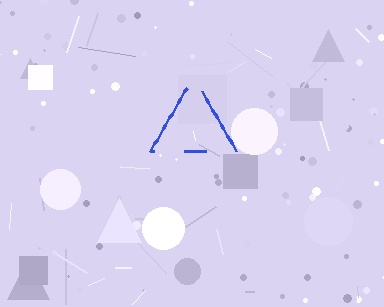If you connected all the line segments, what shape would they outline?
They would outline a triangle.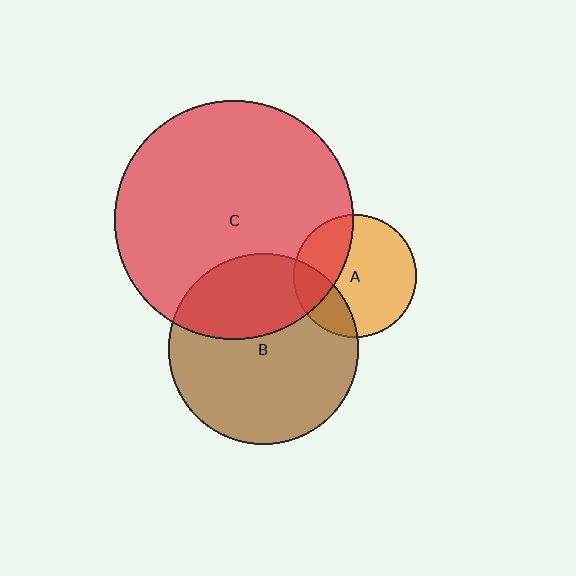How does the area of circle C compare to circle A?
Approximately 3.8 times.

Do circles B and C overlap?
Yes.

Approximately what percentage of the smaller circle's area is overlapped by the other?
Approximately 35%.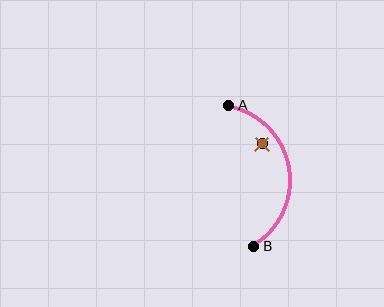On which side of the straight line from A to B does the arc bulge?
The arc bulges to the right of the straight line connecting A and B.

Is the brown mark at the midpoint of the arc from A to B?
No — the brown mark does not lie on the arc at all. It sits slightly inside the curve.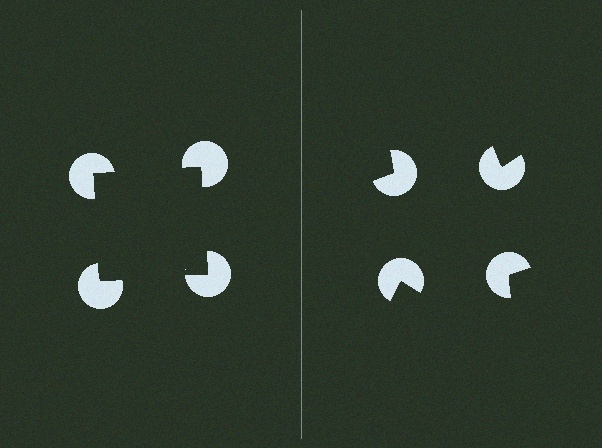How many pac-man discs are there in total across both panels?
8 — 4 on each side.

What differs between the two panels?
The pac-man discs are positioned identically on both sides; only the wedge orientations differ. On the left they align to a square; on the right they are misaligned.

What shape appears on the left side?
An illusory square.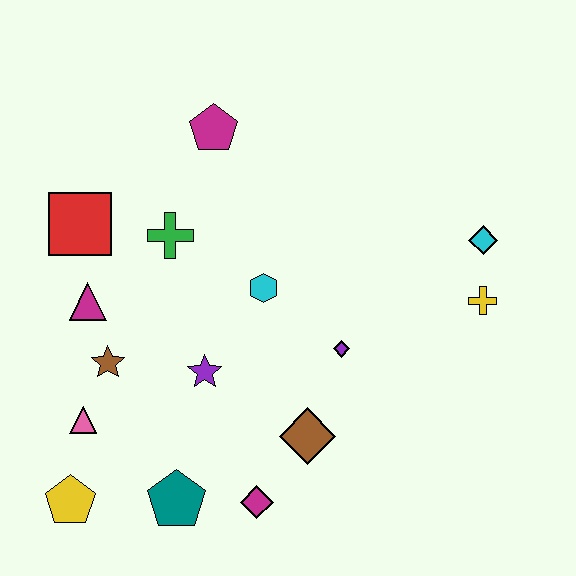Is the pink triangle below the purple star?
Yes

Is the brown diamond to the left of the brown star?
No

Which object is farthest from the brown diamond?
The magenta pentagon is farthest from the brown diamond.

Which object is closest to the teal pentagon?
The magenta diamond is closest to the teal pentagon.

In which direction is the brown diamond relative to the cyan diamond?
The brown diamond is below the cyan diamond.